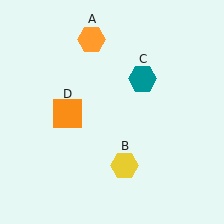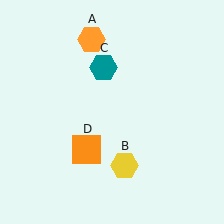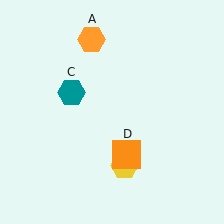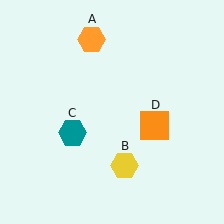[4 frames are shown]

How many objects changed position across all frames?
2 objects changed position: teal hexagon (object C), orange square (object D).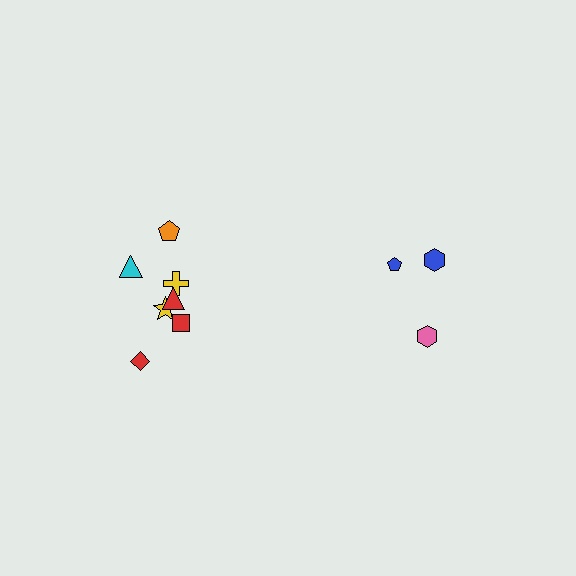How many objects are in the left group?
There are 7 objects.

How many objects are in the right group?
There are 3 objects.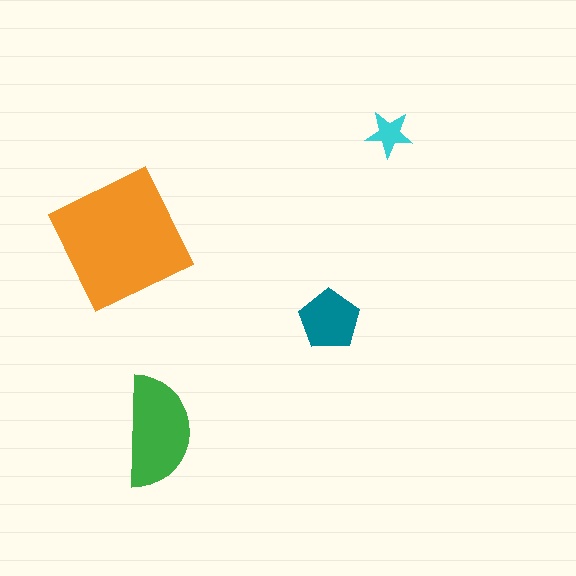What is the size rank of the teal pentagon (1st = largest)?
3rd.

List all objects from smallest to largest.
The cyan star, the teal pentagon, the green semicircle, the orange square.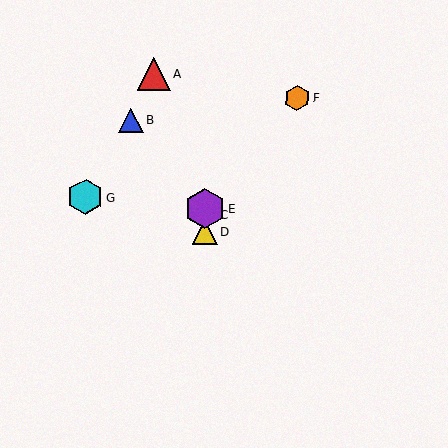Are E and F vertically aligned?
No, E is at x≈205 and F is at x≈297.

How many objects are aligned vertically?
3 objects (C, D, E) are aligned vertically.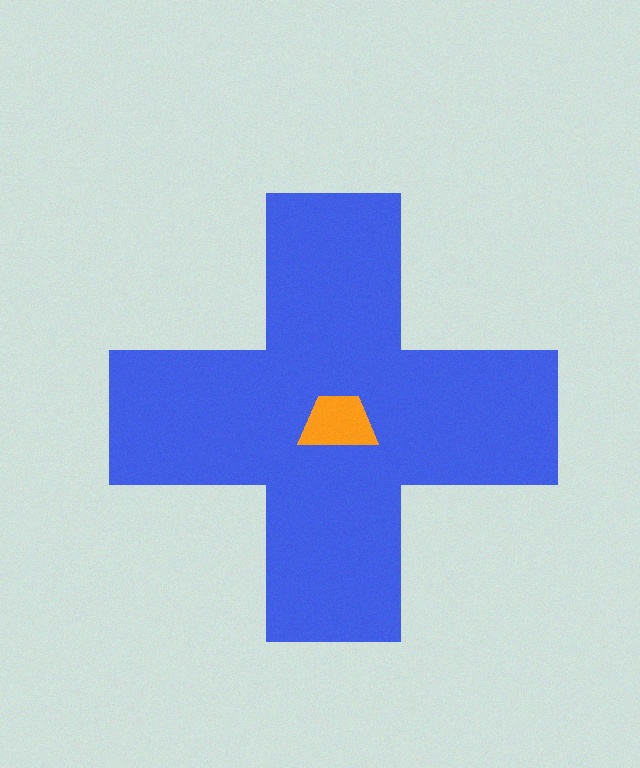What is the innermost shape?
The orange trapezoid.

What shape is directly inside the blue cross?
The orange trapezoid.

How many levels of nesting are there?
2.